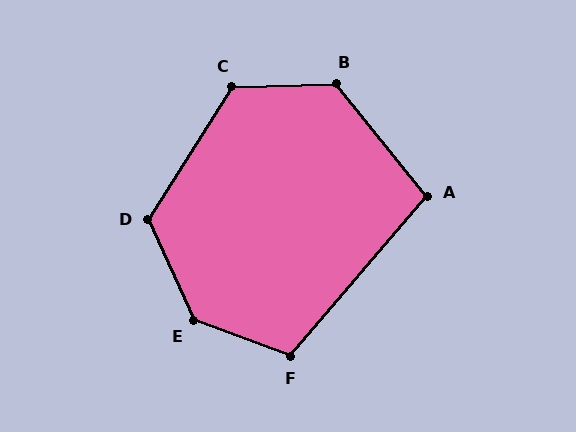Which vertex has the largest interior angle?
E, at approximately 135 degrees.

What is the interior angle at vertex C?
Approximately 124 degrees (obtuse).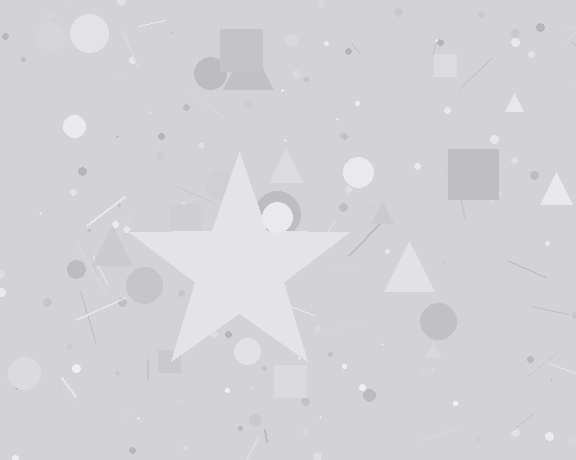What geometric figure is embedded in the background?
A star is embedded in the background.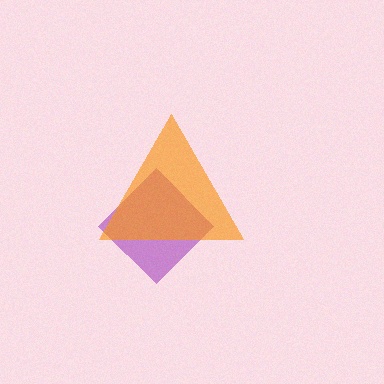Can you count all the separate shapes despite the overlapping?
Yes, there are 2 separate shapes.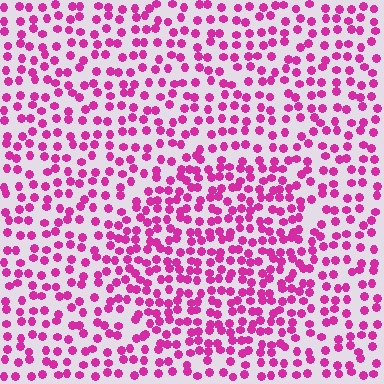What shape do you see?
I see a circle.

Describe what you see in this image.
The image contains small magenta elements arranged at two different densities. A circle-shaped region is visible where the elements are more densely packed than the surrounding area.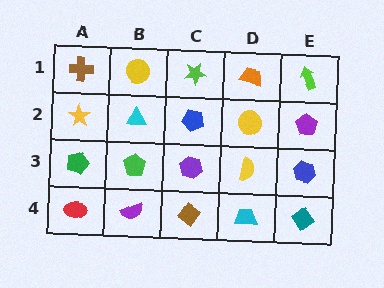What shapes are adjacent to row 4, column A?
A green pentagon (row 3, column A), a purple semicircle (row 4, column B).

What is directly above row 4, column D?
A yellow semicircle.